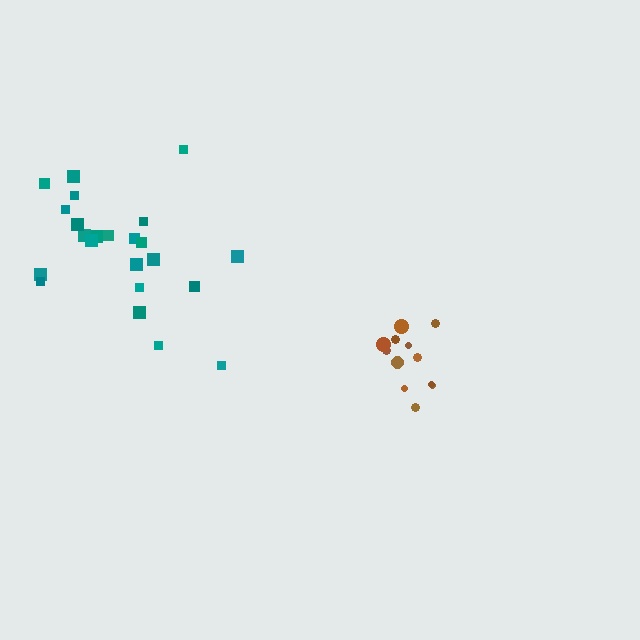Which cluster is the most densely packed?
Brown.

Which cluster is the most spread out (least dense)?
Teal.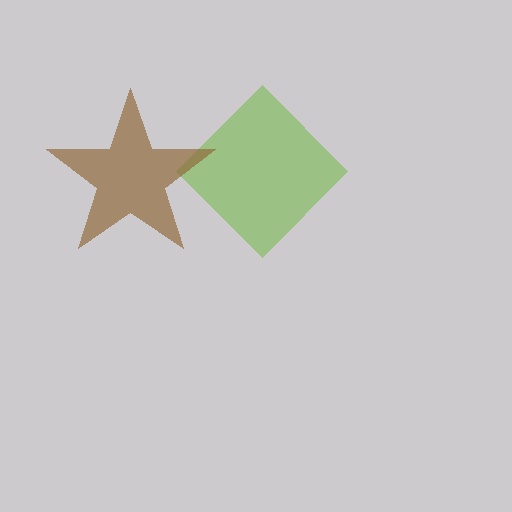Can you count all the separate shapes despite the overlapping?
Yes, there are 2 separate shapes.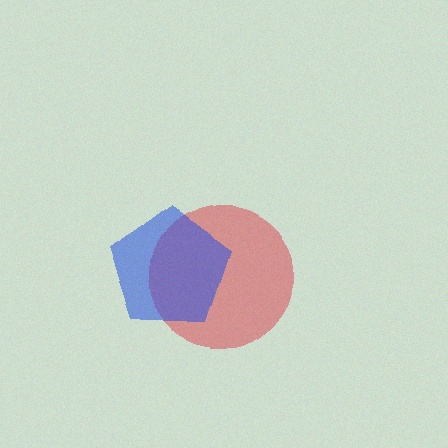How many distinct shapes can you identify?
There are 2 distinct shapes: a red circle, a blue pentagon.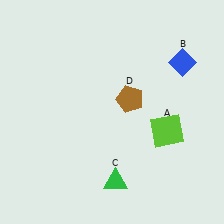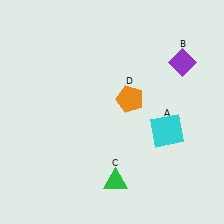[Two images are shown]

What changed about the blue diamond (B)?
In Image 1, B is blue. In Image 2, it changed to purple.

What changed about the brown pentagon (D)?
In Image 1, D is brown. In Image 2, it changed to orange.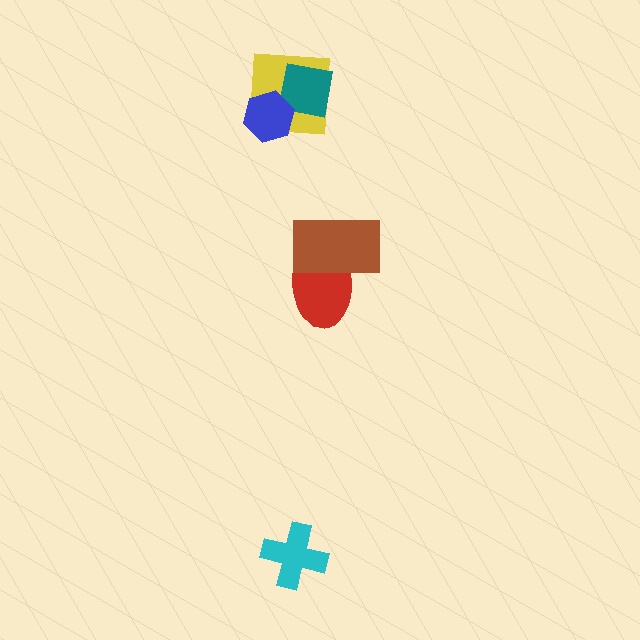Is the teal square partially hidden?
Yes, it is partially covered by another shape.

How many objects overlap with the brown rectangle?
1 object overlaps with the brown rectangle.